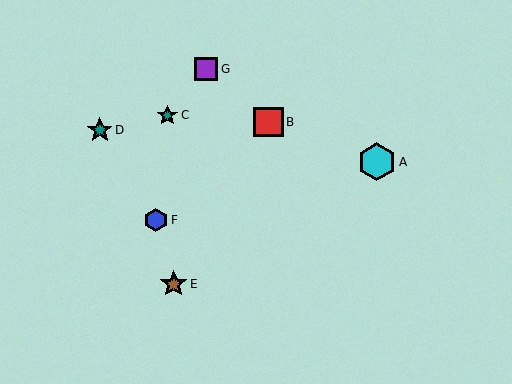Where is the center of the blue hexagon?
The center of the blue hexagon is at (156, 220).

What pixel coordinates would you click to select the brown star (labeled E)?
Click at (174, 284) to select the brown star E.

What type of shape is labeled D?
Shape D is a teal star.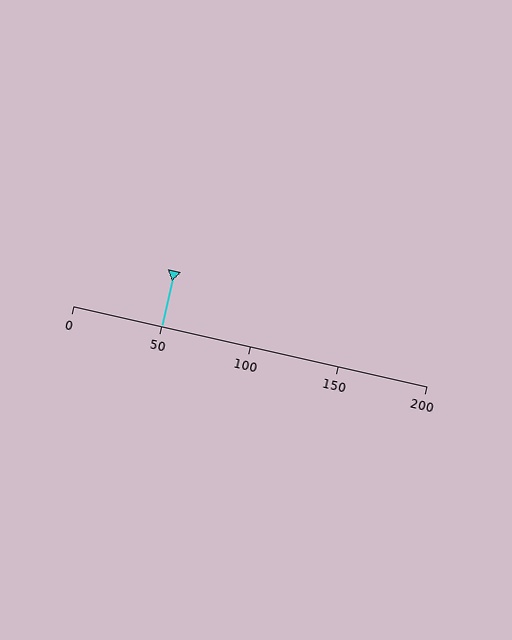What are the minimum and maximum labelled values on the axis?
The axis runs from 0 to 200.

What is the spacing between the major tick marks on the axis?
The major ticks are spaced 50 apart.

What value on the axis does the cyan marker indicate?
The marker indicates approximately 50.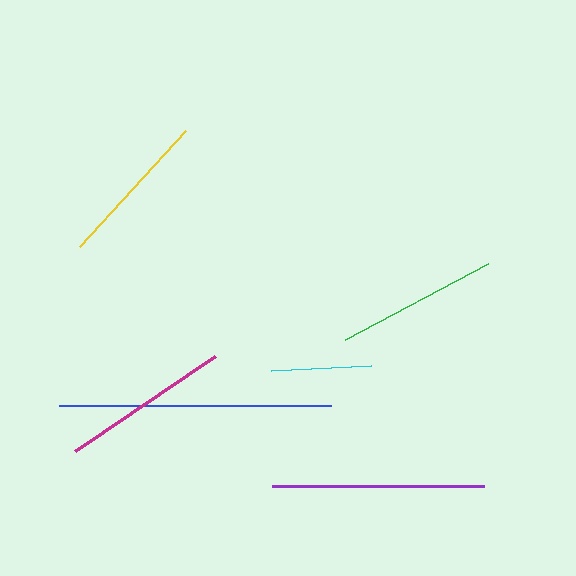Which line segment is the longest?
The blue line is the longest at approximately 272 pixels.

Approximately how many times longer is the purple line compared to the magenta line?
The purple line is approximately 1.2 times the length of the magenta line.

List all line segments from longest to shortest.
From longest to shortest: blue, purple, magenta, green, yellow, cyan.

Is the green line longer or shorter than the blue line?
The blue line is longer than the green line.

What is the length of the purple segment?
The purple segment is approximately 212 pixels long.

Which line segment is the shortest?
The cyan line is the shortest at approximately 100 pixels.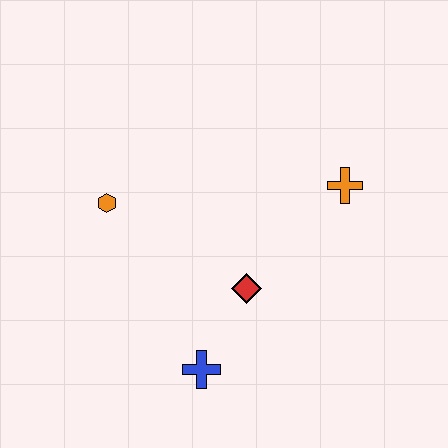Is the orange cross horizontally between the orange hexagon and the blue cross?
No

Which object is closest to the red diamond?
The blue cross is closest to the red diamond.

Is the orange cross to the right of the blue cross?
Yes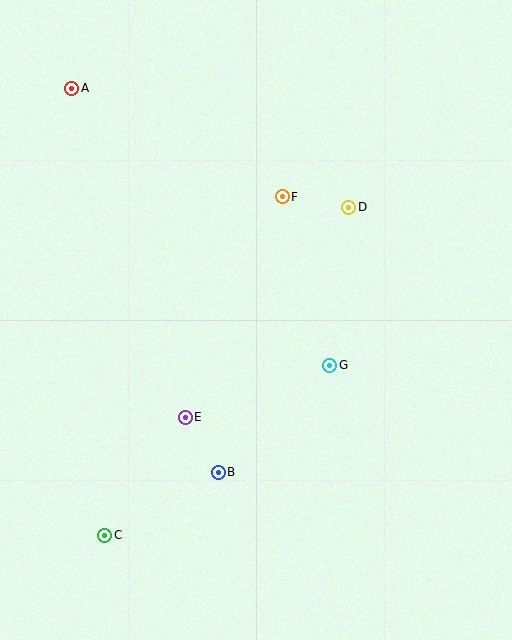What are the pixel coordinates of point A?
Point A is at (72, 88).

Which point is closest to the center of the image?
Point G at (330, 365) is closest to the center.